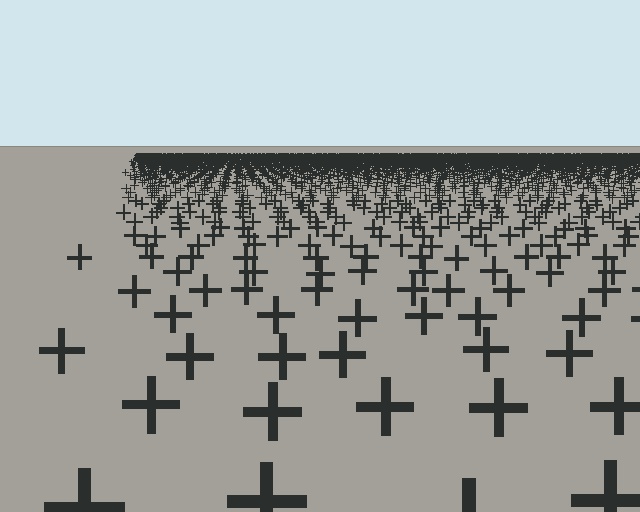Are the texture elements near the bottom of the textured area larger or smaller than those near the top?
Larger. Near the bottom, elements are closer to the viewer and appear at a bigger on-screen size.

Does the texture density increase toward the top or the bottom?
Density increases toward the top.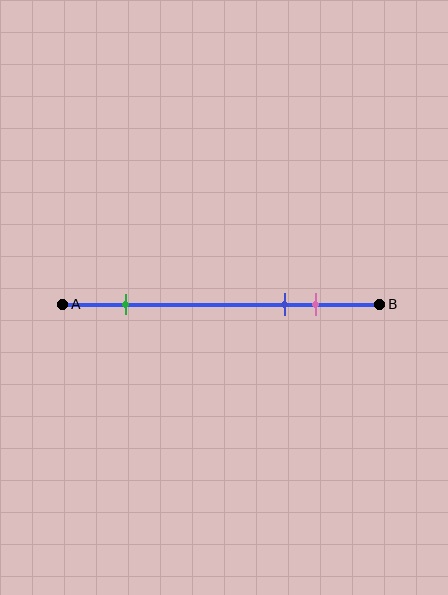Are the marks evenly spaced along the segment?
No, the marks are not evenly spaced.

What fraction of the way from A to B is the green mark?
The green mark is approximately 20% (0.2) of the way from A to B.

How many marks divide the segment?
There are 3 marks dividing the segment.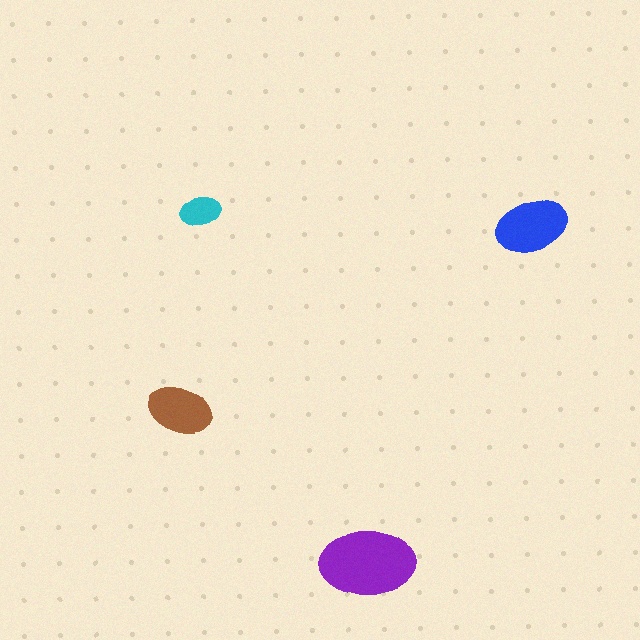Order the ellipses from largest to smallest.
the purple one, the blue one, the brown one, the cyan one.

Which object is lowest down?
The purple ellipse is bottommost.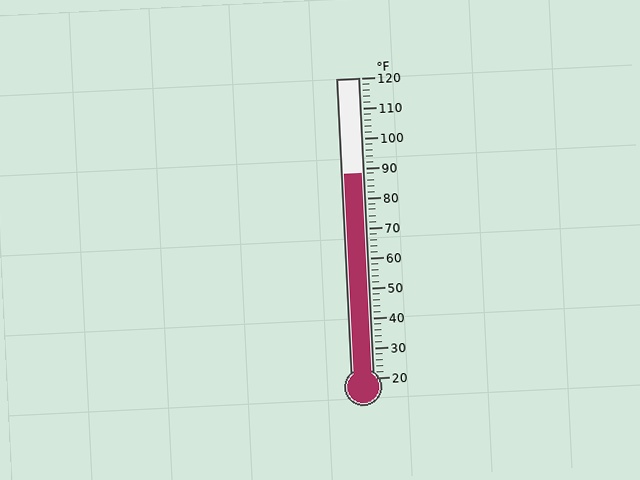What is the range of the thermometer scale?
The thermometer scale ranges from 20°F to 120°F.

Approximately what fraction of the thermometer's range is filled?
The thermometer is filled to approximately 70% of its range.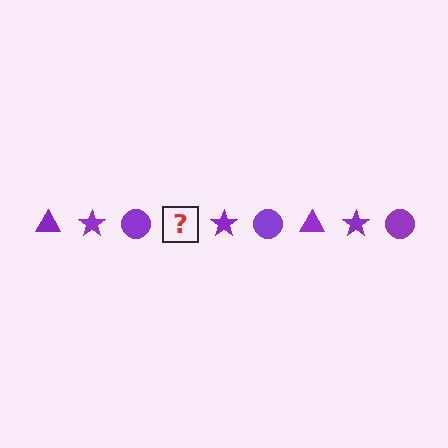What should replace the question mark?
The question mark should be replaced with a purple triangle.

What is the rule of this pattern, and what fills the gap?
The rule is that the pattern cycles through triangle, star, circle shapes in purple. The gap should be filled with a purple triangle.